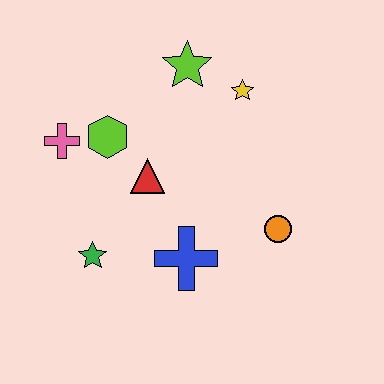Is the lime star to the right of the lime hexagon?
Yes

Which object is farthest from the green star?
The yellow star is farthest from the green star.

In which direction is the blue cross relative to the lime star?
The blue cross is below the lime star.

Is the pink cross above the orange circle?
Yes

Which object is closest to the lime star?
The yellow star is closest to the lime star.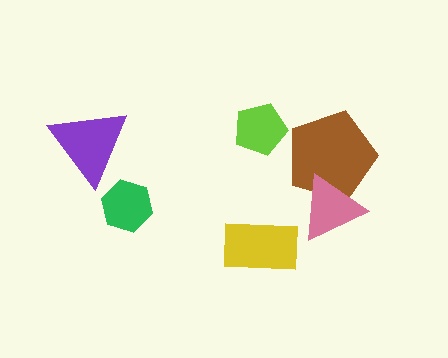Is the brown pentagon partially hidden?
Yes, it is partially covered by another shape.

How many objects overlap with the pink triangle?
1 object overlaps with the pink triangle.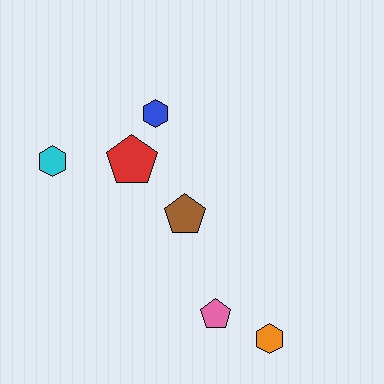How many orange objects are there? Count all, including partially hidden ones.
There is 1 orange object.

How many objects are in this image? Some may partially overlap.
There are 6 objects.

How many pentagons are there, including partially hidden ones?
There are 3 pentagons.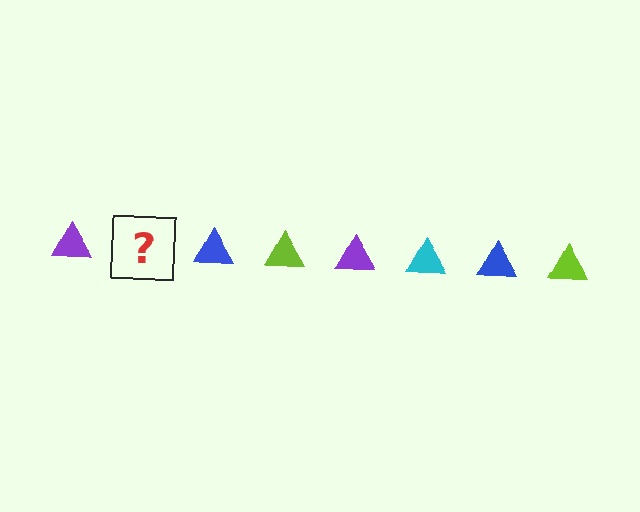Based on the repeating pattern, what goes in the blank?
The blank should be a cyan triangle.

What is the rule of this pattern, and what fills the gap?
The rule is that the pattern cycles through purple, cyan, blue, lime triangles. The gap should be filled with a cyan triangle.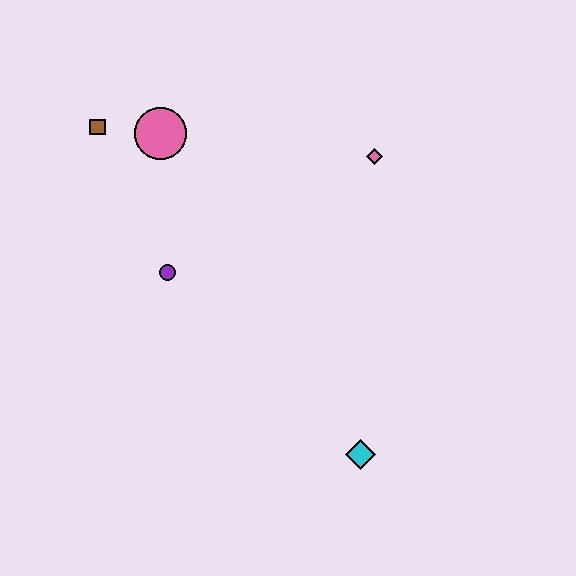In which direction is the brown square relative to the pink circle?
The brown square is to the left of the pink circle.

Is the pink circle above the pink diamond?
Yes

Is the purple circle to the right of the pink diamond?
No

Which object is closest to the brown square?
The pink circle is closest to the brown square.